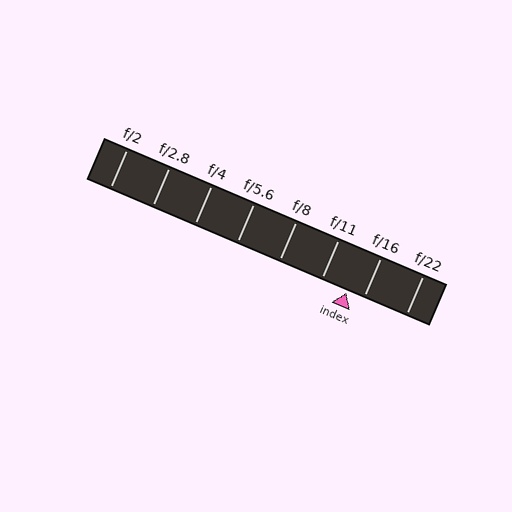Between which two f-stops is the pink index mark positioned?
The index mark is between f/11 and f/16.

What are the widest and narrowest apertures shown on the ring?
The widest aperture shown is f/2 and the narrowest is f/22.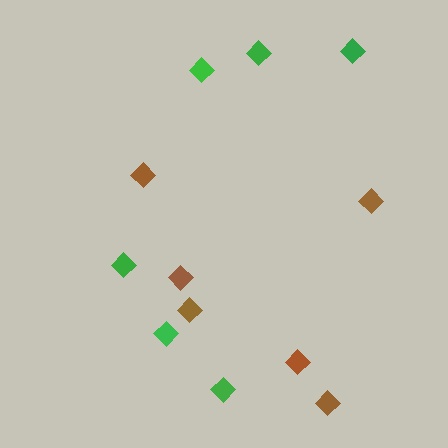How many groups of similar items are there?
There are 2 groups: one group of brown diamonds (6) and one group of green diamonds (6).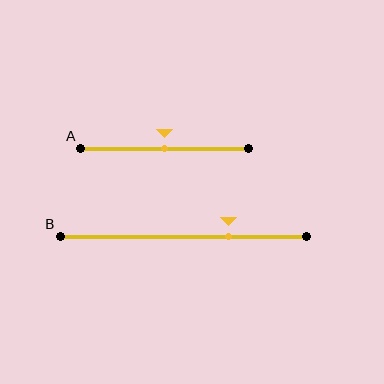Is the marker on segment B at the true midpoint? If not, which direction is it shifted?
No, the marker on segment B is shifted to the right by about 19% of the segment length.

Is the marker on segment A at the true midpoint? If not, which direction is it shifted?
Yes, the marker on segment A is at the true midpoint.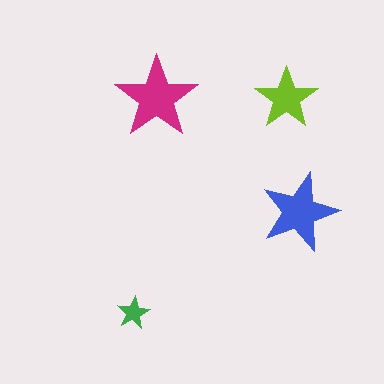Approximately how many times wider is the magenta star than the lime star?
About 1.5 times wider.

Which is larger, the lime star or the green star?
The lime one.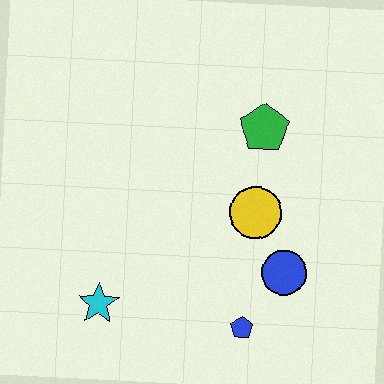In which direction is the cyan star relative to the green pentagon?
The cyan star is below the green pentagon.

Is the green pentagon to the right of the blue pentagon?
Yes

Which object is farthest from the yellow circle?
The cyan star is farthest from the yellow circle.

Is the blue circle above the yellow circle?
No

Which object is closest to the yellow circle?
The blue circle is closest to the yellow circle.